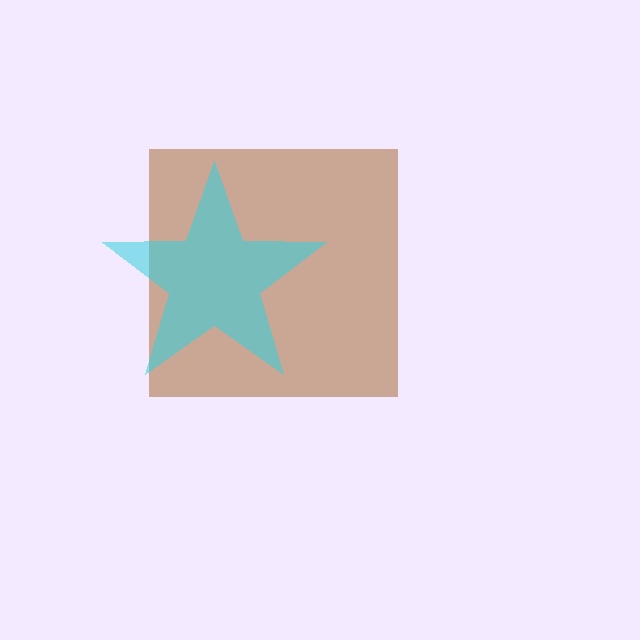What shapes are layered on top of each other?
The layered shapes are: a brown square, a cyan star.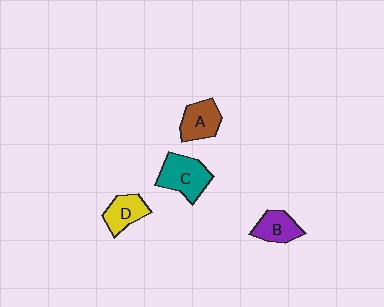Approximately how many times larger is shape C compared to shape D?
Approximately 1.4 times.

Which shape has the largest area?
Shape C (teal).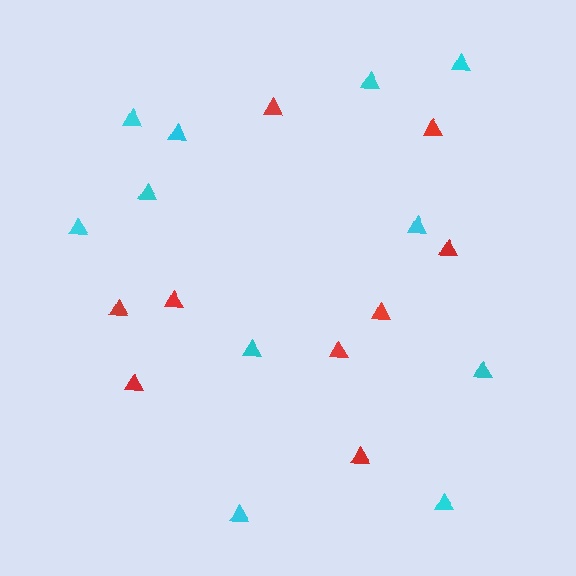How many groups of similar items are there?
There are 2 groups: one group of red triangles (9) and one group of cyan triangles (11).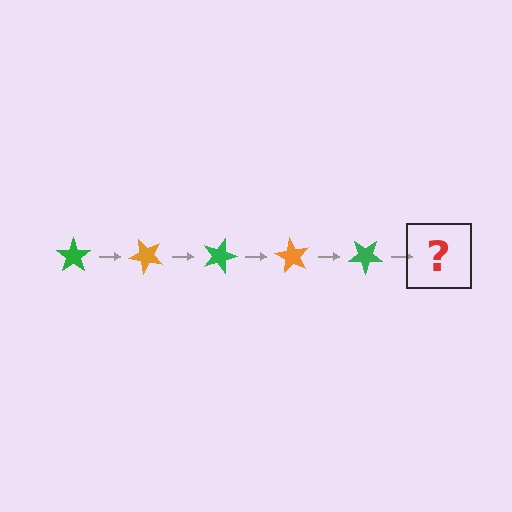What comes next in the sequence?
The next element should be an orange star, rotated 225 degrees from the start.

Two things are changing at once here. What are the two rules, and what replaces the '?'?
The two rules are that it rotates 45 degrees each step and the color cycles through green and orange. The '?' should be an orange star, rotated 225 degrees from the start.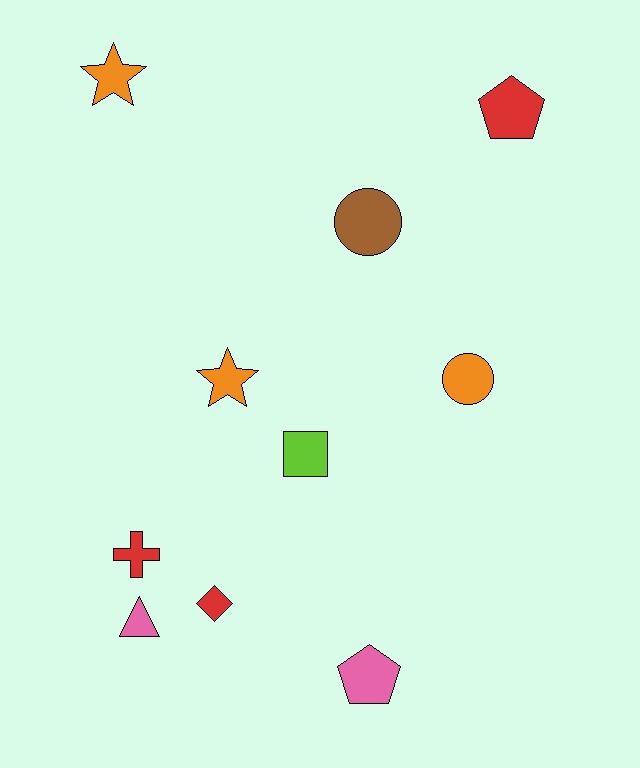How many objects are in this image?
There are 10 objects.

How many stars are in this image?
There are 2 stars.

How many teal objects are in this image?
There are no teal objects.